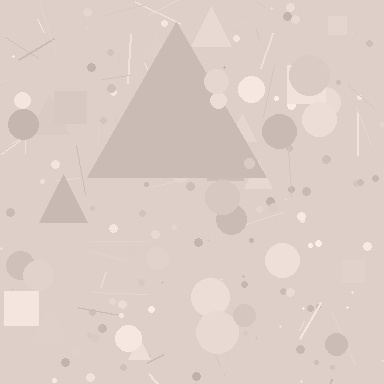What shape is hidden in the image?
A triangle is hidden in the image.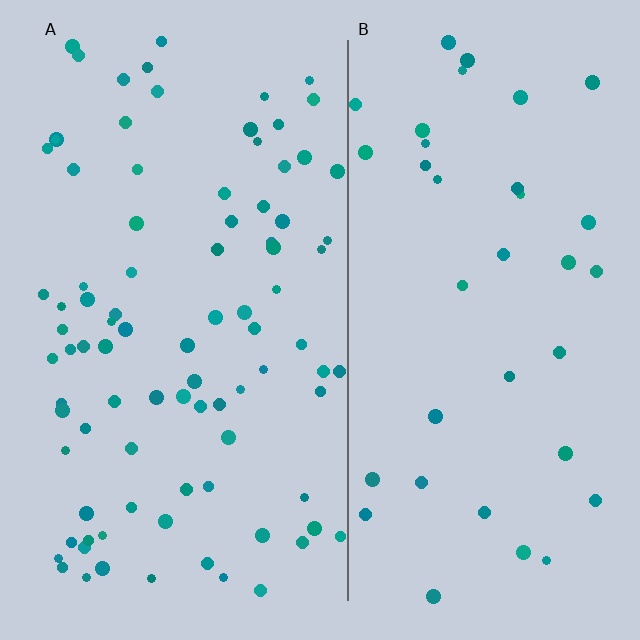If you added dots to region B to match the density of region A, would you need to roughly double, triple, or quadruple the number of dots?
Approximately double.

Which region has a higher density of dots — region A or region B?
A (the left).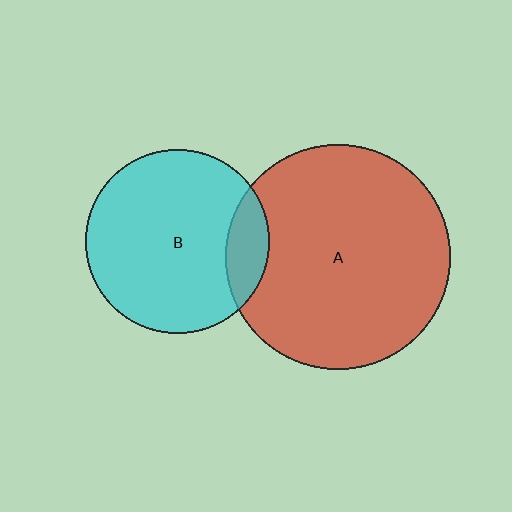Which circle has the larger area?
Circle A (red).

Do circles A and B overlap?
Yes.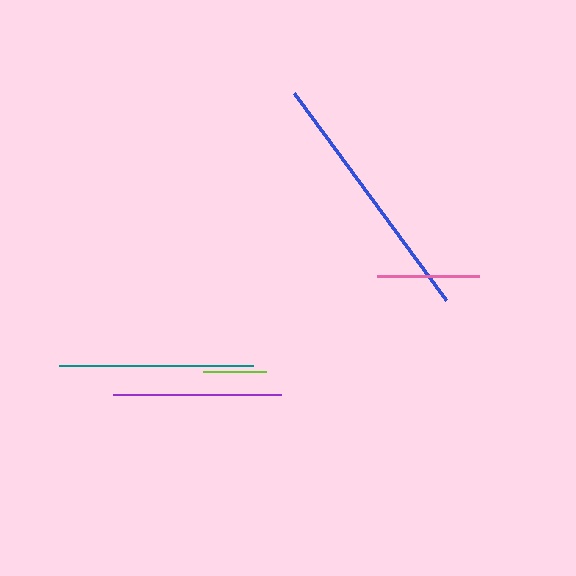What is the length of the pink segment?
The pink segment is approximately 102 pixels long.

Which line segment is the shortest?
The lime line is the shortest at approximately 63 pixels.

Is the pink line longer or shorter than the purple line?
The purple line is longer than the pink line.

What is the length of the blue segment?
The blue segment is approximately 256 pixels long.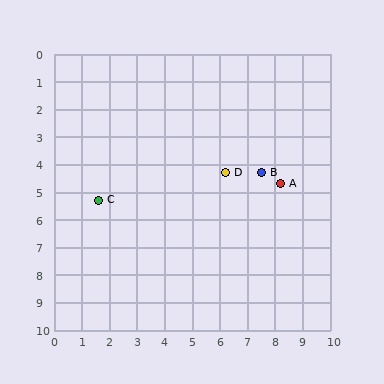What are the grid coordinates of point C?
Point C is at approximately (1.6, 5.3).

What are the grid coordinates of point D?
Point D is at approximately (6.2, 4.3).